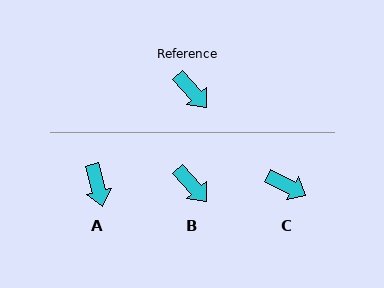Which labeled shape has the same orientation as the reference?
B.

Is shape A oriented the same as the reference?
No, it is off by about 26 degrees.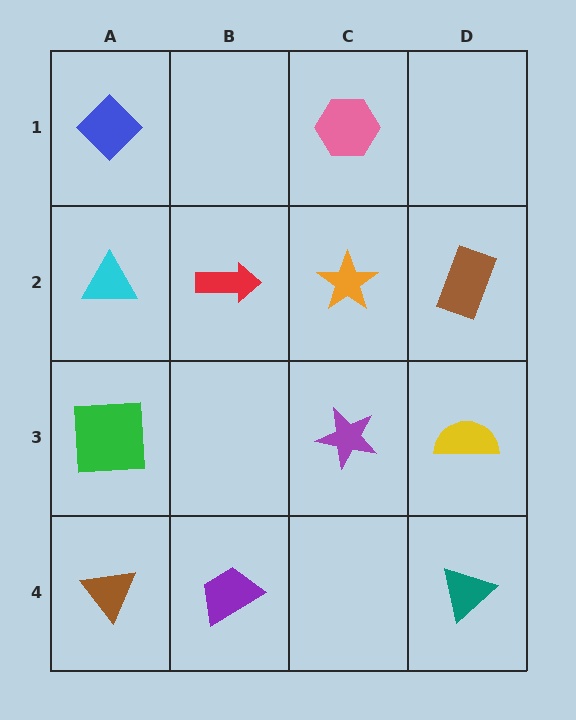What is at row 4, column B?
A purple trapezoid.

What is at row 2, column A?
A cyan triangle.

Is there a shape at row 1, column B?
No, that cell is empty.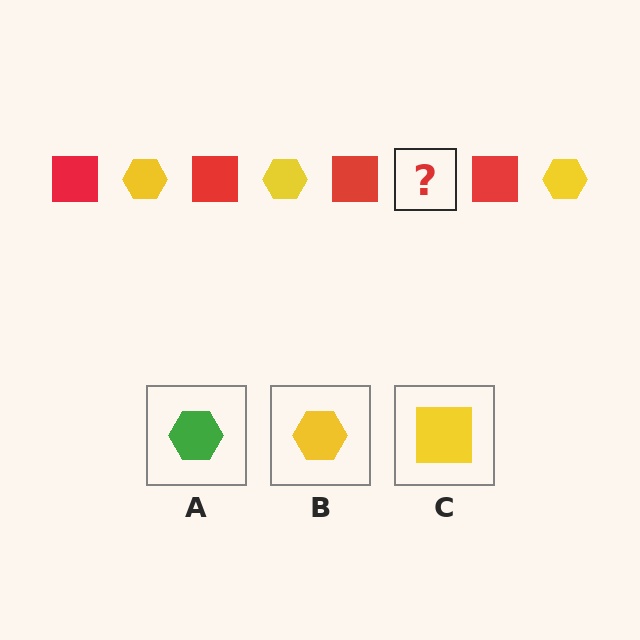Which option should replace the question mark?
Option B.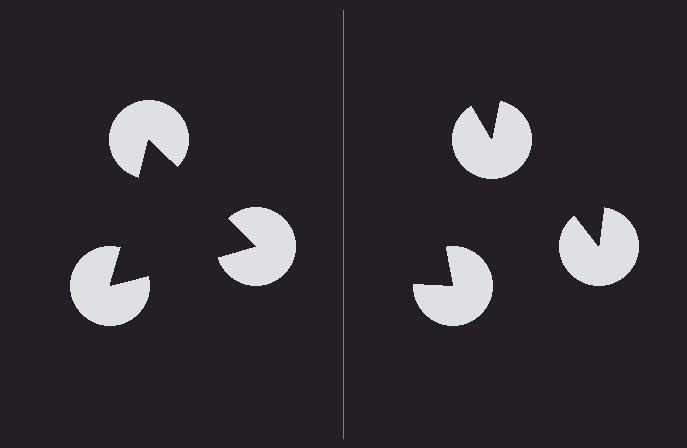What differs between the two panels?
The pac-man discs are positioned identically on both sides; only the wedge orientations differ. On the left they align to a triangle; on the right they are misaligned.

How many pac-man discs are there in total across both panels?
6 — 3 on each side.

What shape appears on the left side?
An illusory triangle.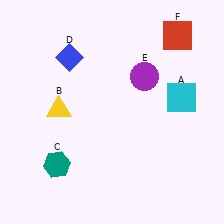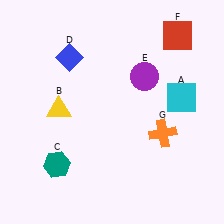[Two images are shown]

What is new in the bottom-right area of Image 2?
An orange cross (G) was added in the bottom-right area of Image 2.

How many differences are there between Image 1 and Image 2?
There is 1 difference between the two images.